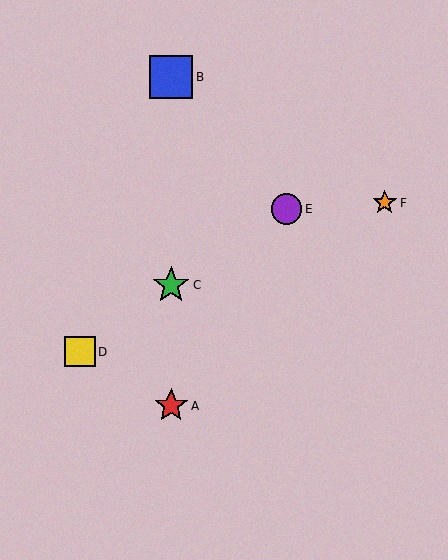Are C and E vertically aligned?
No, C is at x≈171 and E is at x≈286.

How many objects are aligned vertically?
3 objects (A, B, C) are aligned vertically.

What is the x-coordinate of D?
Object D is at x≈80.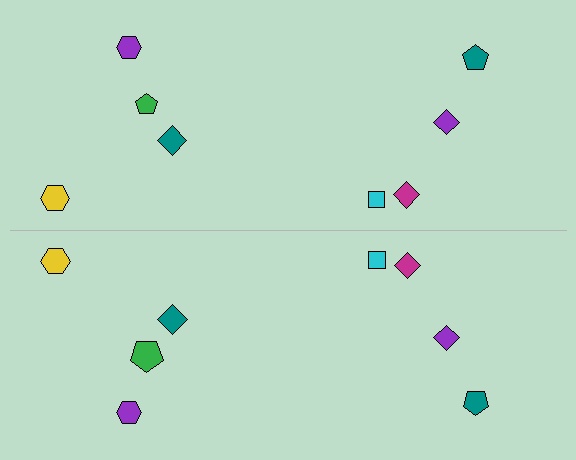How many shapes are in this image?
There are 16 shapes in this image.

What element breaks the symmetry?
The green pentagon on the bottom side has a different size than its mirror counterpart.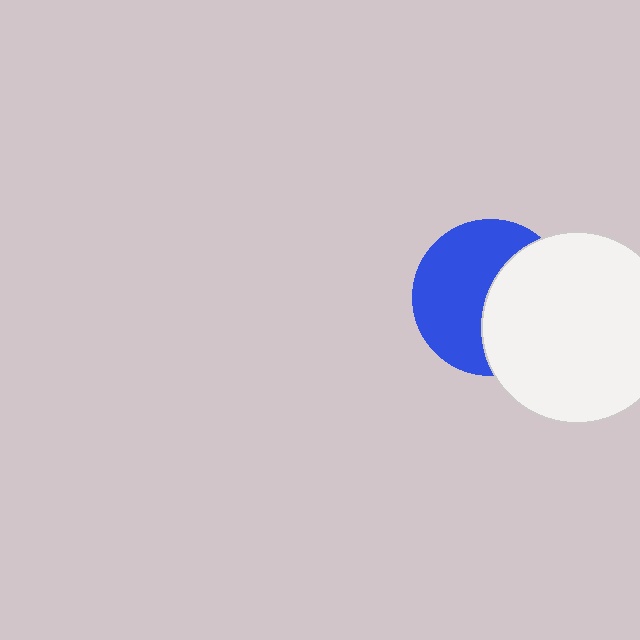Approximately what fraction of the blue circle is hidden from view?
Roughly 45% of the blue circle is hidden behind the white circle.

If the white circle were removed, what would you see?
You would see the complete blue circle.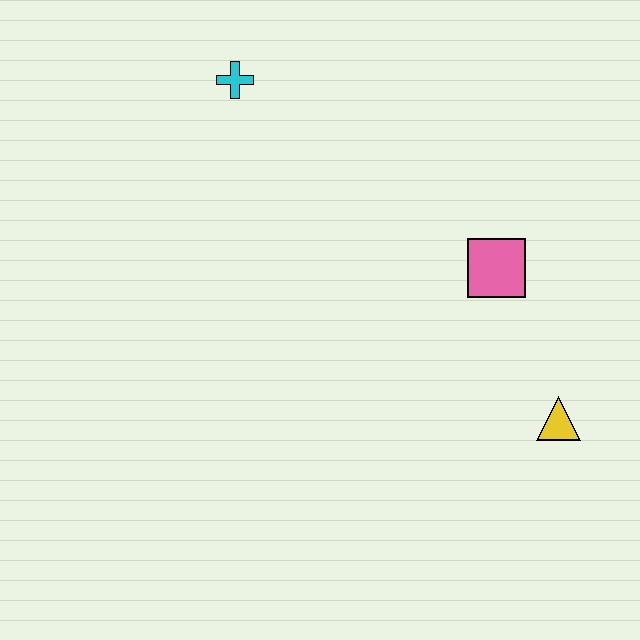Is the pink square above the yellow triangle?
Yes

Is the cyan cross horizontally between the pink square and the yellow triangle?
No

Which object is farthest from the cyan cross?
The yellow triangle is farthest from the cyan cross.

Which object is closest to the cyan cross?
The pink square is closest to the cyan cross.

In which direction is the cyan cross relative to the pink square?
The cyan cross is to the left of the pink square.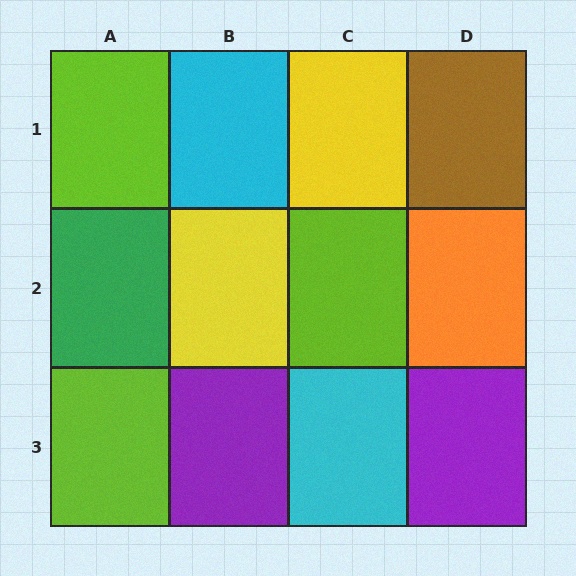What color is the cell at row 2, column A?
Green.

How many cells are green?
1 cell is green.